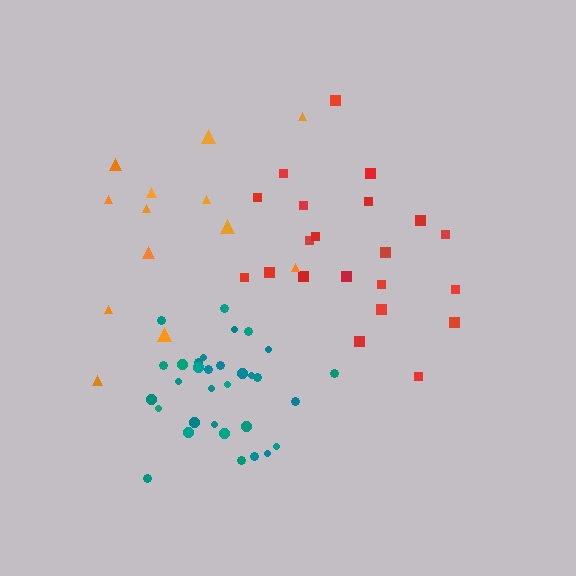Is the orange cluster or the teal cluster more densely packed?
Teal.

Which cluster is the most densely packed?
Teal.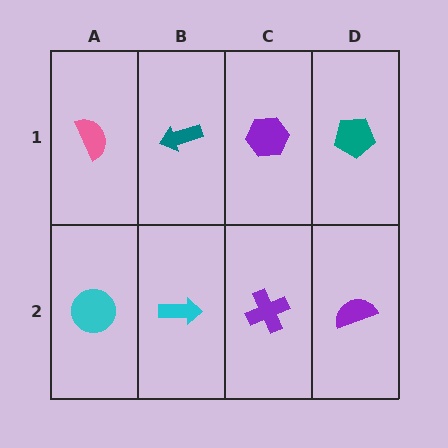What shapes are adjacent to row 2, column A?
A pink semicircle (row 1, column A), a cyan arrow (row 2, column B).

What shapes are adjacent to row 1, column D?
A purple semicircle (row 2, column D), a purple hexagon (row 1, column C).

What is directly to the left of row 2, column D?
A purple cross.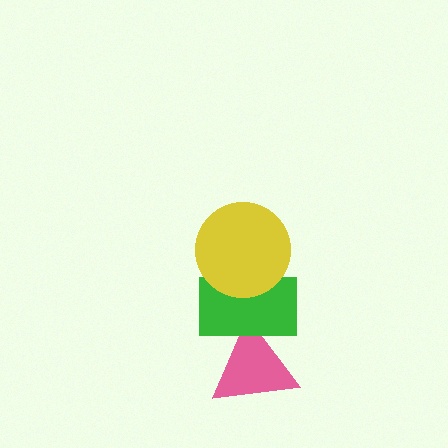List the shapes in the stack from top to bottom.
From top to bottom: the yellow circle, the green rectangle, the pink triangle.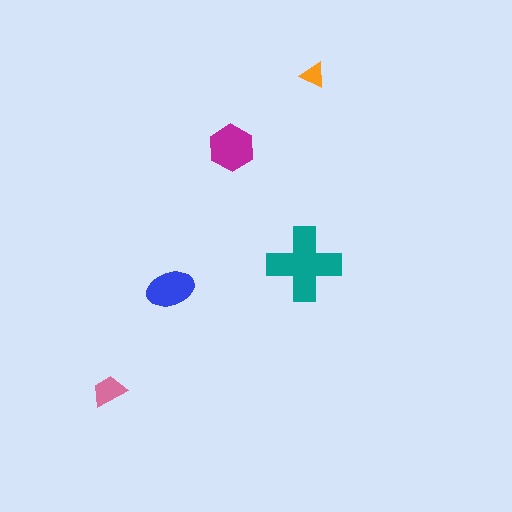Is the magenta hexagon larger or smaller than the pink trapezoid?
Larger.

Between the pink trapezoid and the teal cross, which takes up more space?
The teal cross.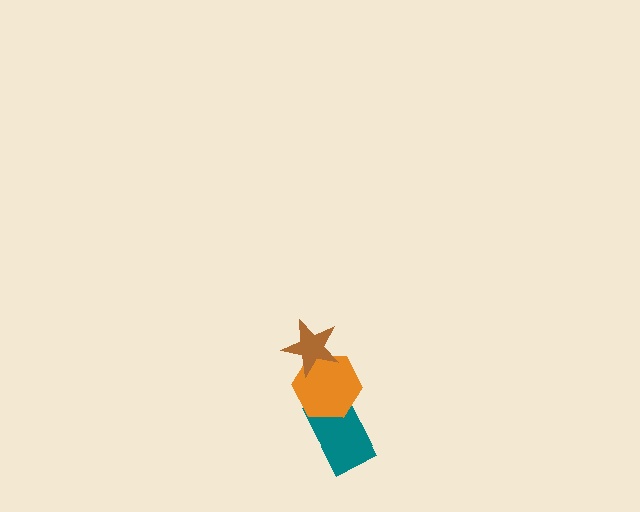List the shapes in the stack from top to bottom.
From top to bottom: the brown star, the orange hexagon, the teal rectangle.